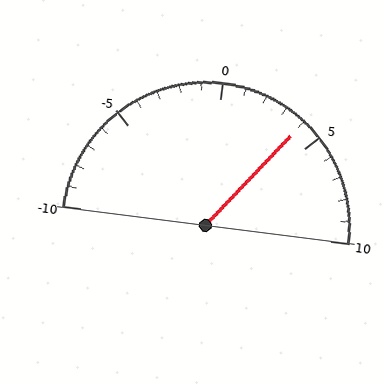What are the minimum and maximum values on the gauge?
The gauge ranges from -10 to 10.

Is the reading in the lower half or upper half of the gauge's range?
The reading is in the upper half of the range (-10 to 10).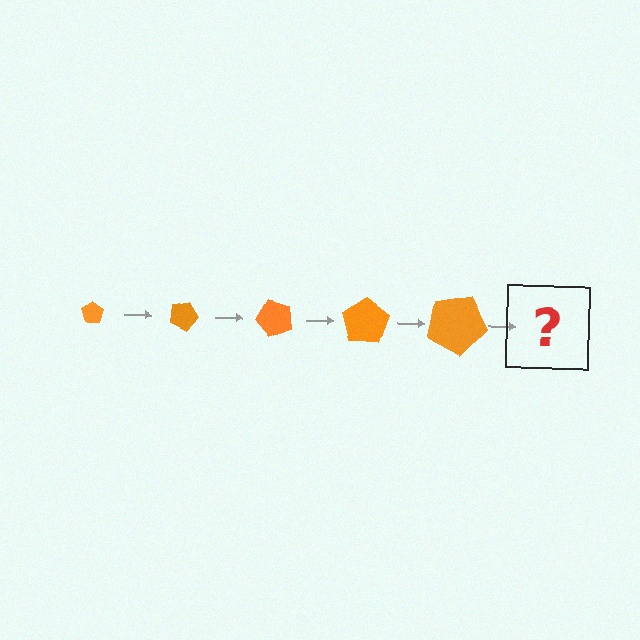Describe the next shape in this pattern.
It should be a pentagon, larger than the previous one and rotated 125 degrees from the start.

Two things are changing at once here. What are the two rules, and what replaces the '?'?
The two rules are that the pentagon grows larger each step and it rotates 25 degrees each step. The '?' should be a pentagon, larger than the previous one and rotated 125 degrees from the start.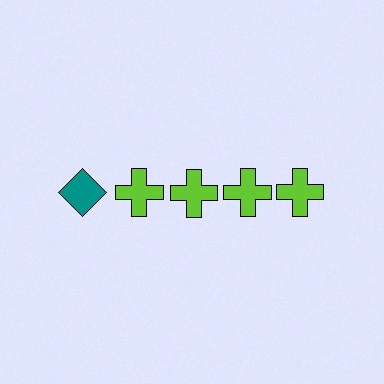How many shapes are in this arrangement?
There are 5 shapes arranged in a grid pattern.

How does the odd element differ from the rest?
It differs in both color (teal instead of lime) and shape (diamond instead of cross).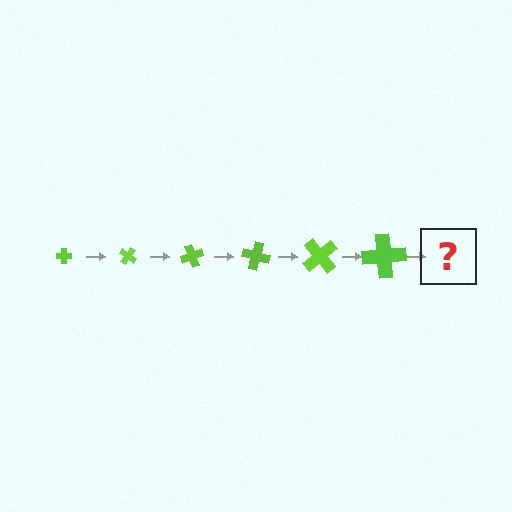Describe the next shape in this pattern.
It should be a cross, larger than the previous one and rotated 210 degrees from the start.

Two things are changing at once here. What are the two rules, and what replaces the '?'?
The two rules are that the cross grows larger each step and it rotates 35 degrees each step. The '?' should be a cross, larger than the previous one and rotated 210 degrees from the start.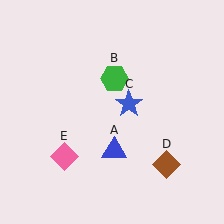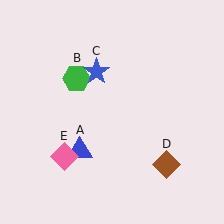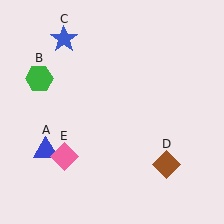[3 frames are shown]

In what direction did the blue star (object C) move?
The blue star (object C) moved up and to the left.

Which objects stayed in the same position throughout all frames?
Brown diamond (object D) and pink diamond (object E) remained stationary.